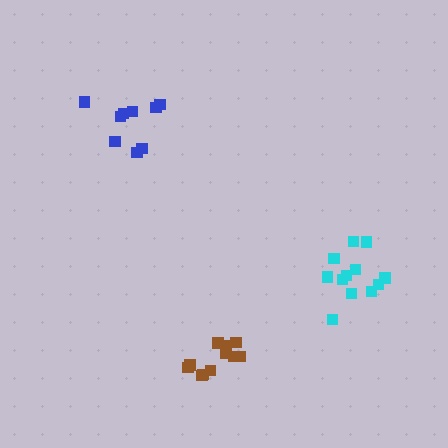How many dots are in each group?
Group 1: 9 dots, Group 2: 11 dots, Group 3: 12 dots (32 total).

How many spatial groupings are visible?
There are 3 spatial groupings.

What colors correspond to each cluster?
The clusters are colored: blue, brown, cyan.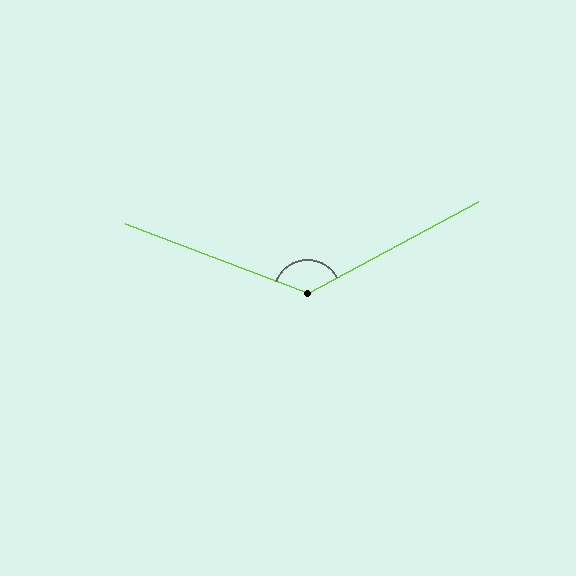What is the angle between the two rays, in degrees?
Approximately 131 degrees.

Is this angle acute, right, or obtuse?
It is obtuse.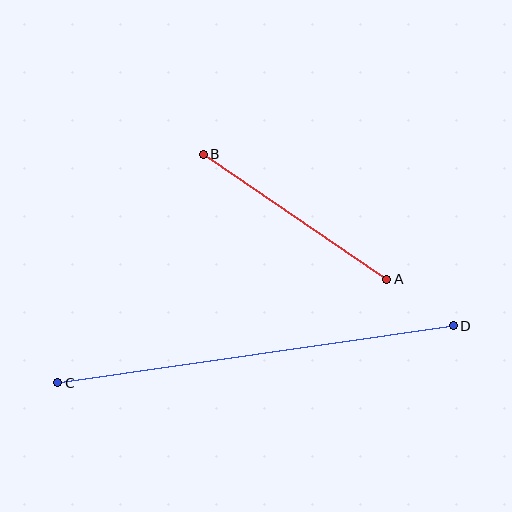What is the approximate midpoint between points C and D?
The midpoint is at approximately (255, 354) pixels.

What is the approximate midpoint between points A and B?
The midpoint is at approximately (295, 217) pixels.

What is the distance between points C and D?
The distance is approximately 400 pixels.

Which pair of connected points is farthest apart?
Points C and D are farthest apart.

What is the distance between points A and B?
The distance is approximately 222 pixels.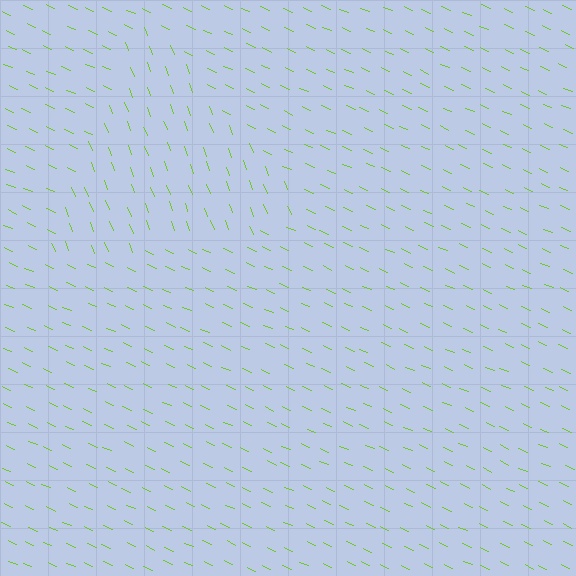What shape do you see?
I see a triangle.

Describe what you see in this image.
The image is filled with small lime line segments. A triangle region in the image has lines oriented differently from the surrounding lines, creating a visible texture boundary.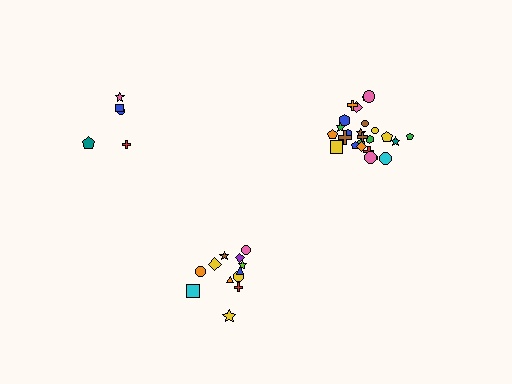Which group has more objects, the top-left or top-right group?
The top-right group.